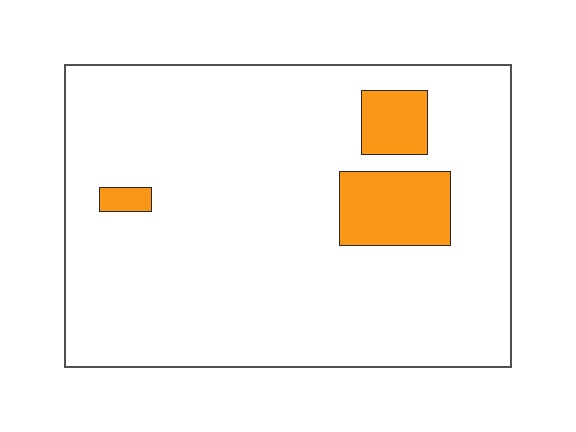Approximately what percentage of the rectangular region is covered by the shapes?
Approximately 10%.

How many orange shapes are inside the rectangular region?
3.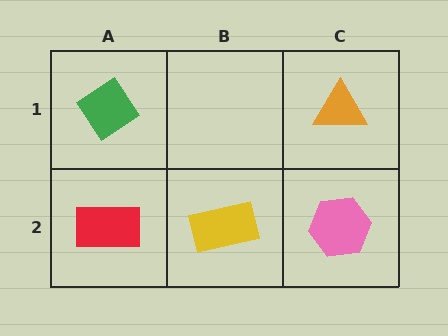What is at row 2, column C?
A pink hexagon.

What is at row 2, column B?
A yellow rectangle.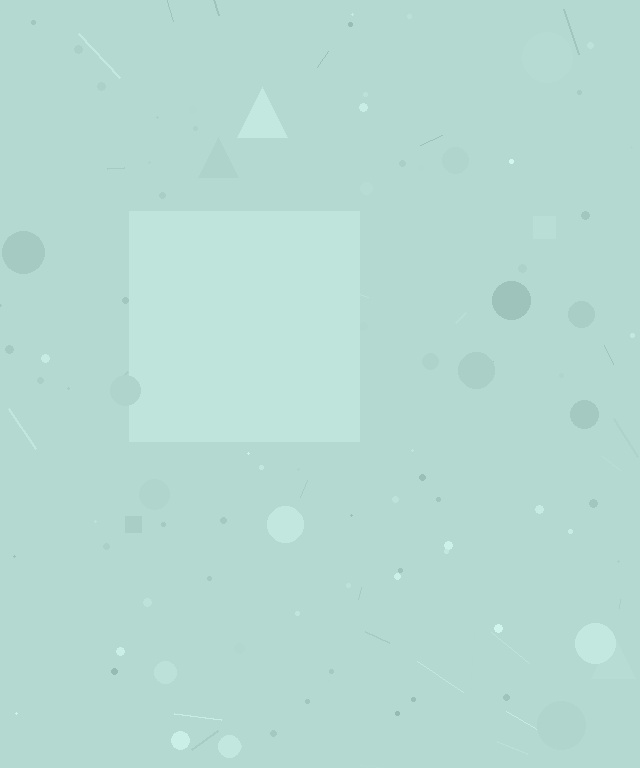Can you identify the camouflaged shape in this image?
The camouflaged shape is a square.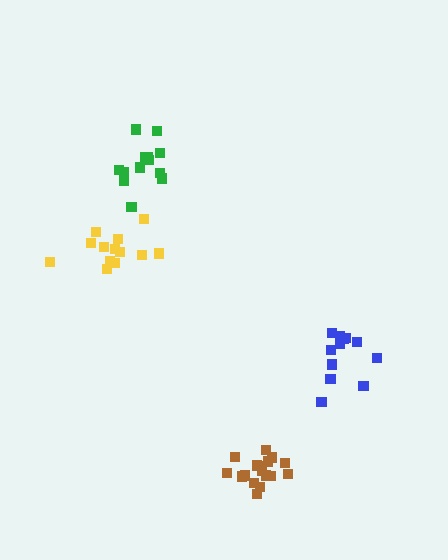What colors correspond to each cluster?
The clusters are colored: blue, brown, yellow, green.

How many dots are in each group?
Group 1: 12 dots, Group 2: 17 dots, Group 3: 13 dots, Group 4: 13 dots (55 total).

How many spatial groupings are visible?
There are 4 spatial groupings.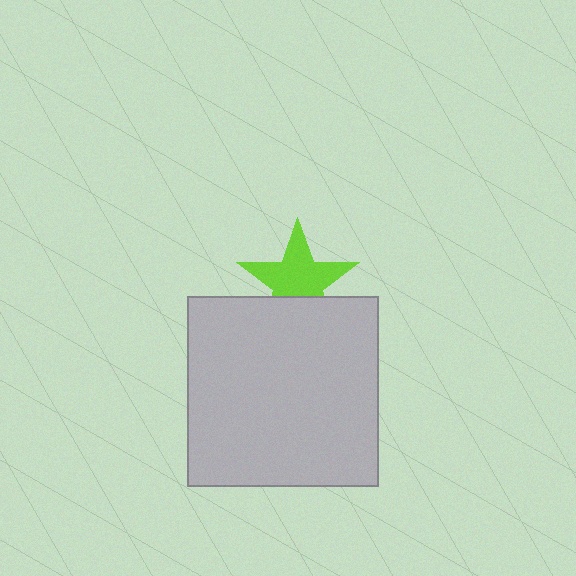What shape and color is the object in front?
The object in front is a light gray square.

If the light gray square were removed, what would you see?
You would see the complete lime star.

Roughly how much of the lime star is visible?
Most of it is visible (roughly 70%).